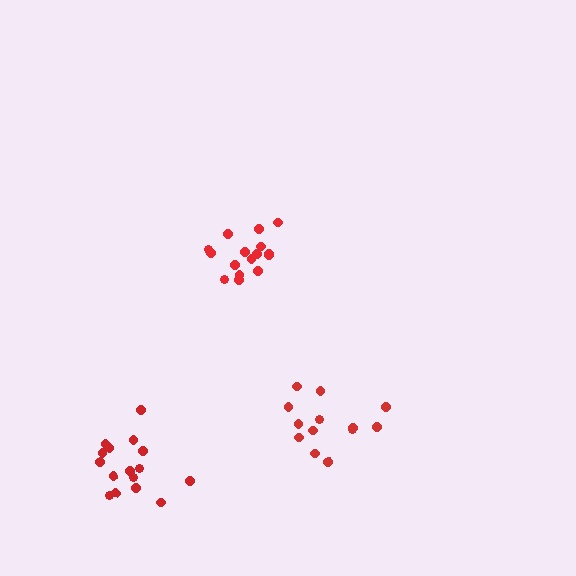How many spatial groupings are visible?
There are 3 spatial groupings.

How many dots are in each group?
Group 1: 13 dots, Group 2: 16 dots, Group 3: 16 dots (45 total).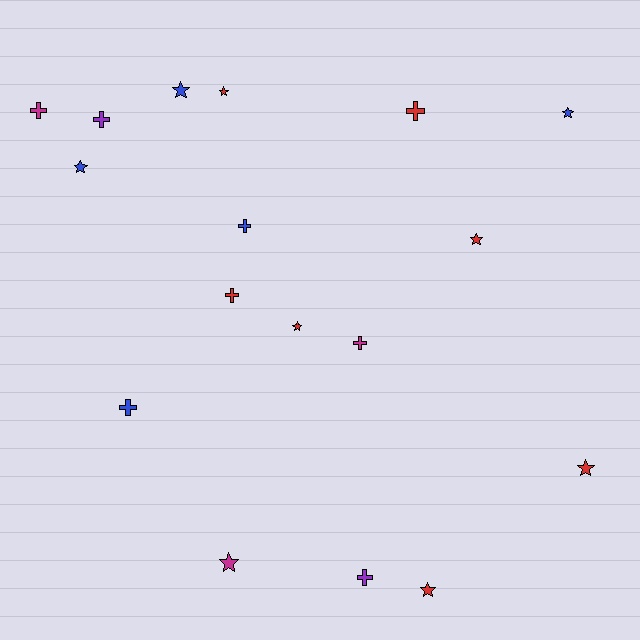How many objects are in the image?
There are 17 objects.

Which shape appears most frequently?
Star, with 9 objects.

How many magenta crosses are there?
There are 2 magenta crosses.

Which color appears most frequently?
Red, with 7 objects.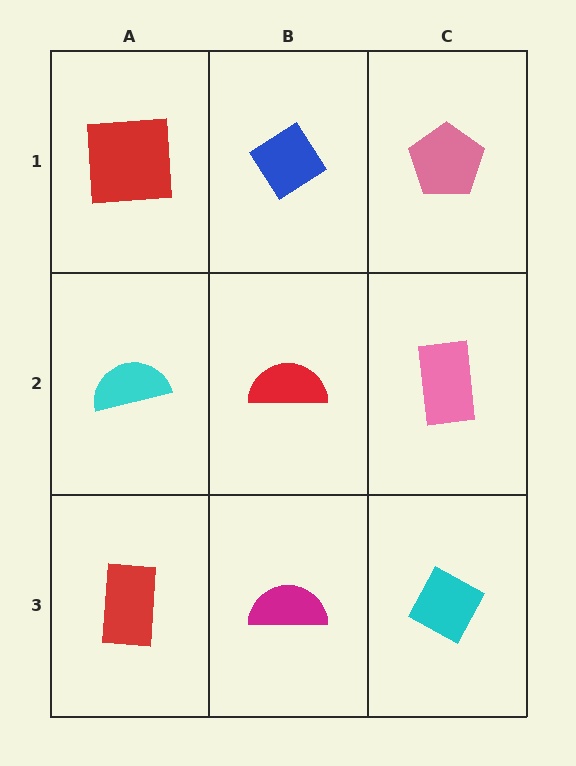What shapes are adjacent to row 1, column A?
A cyan semicircle (row 2, column A), a blue diamond (row 1, column B).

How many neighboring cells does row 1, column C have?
2.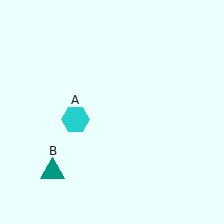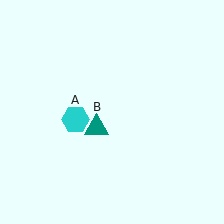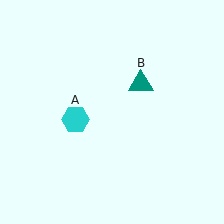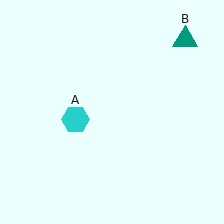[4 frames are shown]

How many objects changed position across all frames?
1 object changed position: teal triangle (object B).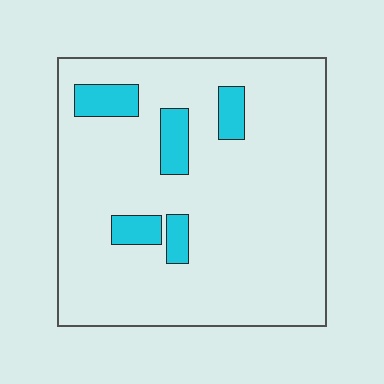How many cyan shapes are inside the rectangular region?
5.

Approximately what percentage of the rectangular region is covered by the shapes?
Approximately 10%.